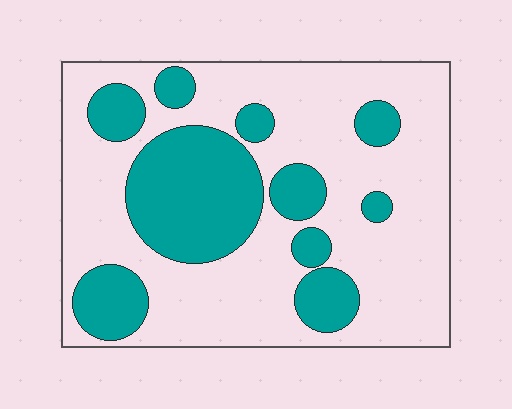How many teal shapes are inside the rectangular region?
10.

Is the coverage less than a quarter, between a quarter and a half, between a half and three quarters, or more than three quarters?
Between a quarter and a half.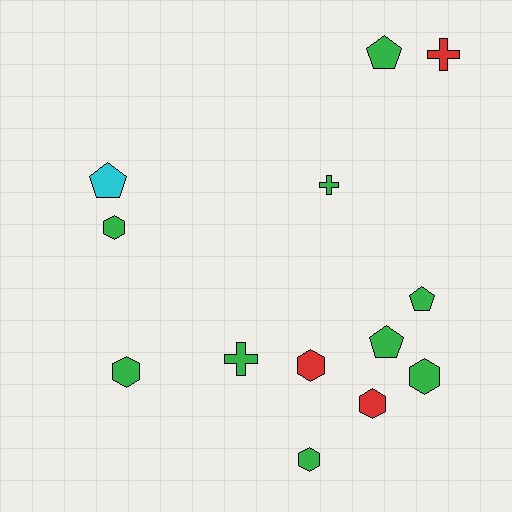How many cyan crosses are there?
There are no cyan crosses.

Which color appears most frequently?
Green, with 9 objects.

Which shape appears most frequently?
Hexagon, with 6 objects.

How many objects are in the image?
There are 13 objects.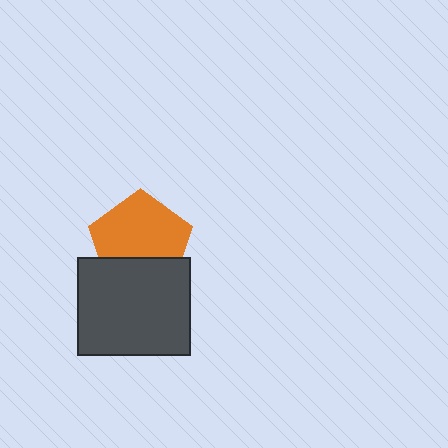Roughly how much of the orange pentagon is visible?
Most of it is visible (roughly 69%).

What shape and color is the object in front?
The object in front is a dark gray rectangle.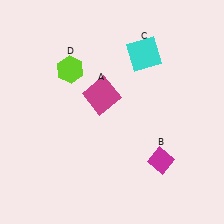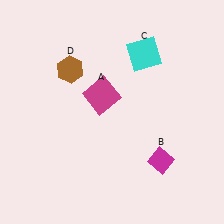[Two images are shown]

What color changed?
The hexagon (D) changed from lime in Image 1 to brown in Image 2.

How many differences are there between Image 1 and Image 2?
There is 1 difference between the two images.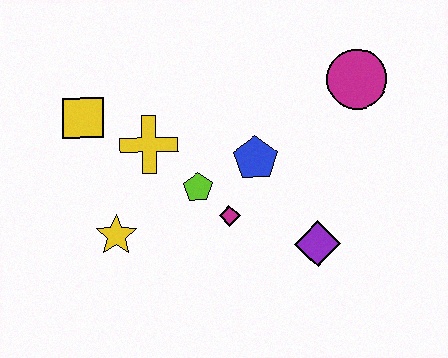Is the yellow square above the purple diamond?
Yes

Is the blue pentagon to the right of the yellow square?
Yes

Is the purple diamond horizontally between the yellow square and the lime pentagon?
No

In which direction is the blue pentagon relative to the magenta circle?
The blue pentagon is to the left of the magenta circle.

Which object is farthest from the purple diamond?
The yellow square is farthest from the purple diamond.